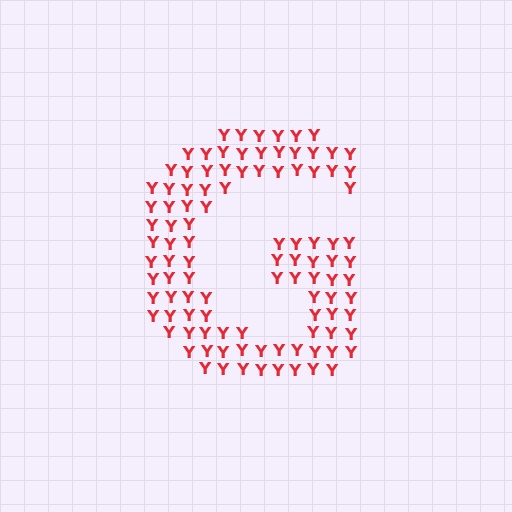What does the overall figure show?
The overall figure shows the letter G.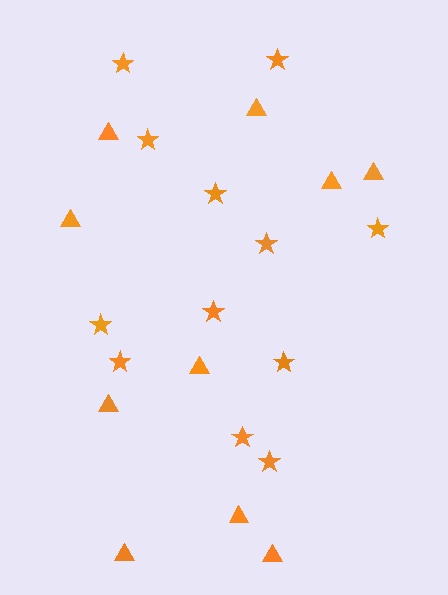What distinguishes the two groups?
There are 2 groups: one group of triangles (10) and one group of stars (12).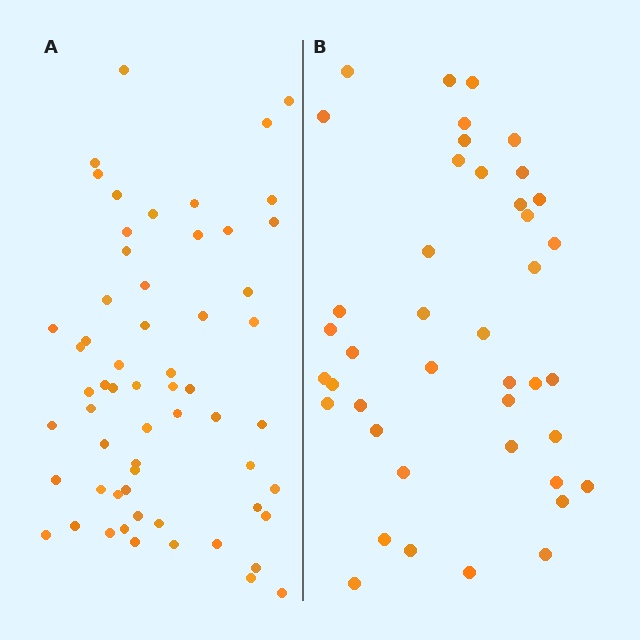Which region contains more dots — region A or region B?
Region A (the left region) has more dots.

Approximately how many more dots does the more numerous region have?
Region A has approximately 20 more dots than region B.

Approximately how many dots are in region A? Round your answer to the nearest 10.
About 60 dots.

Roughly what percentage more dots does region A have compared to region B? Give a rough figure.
About 45% more.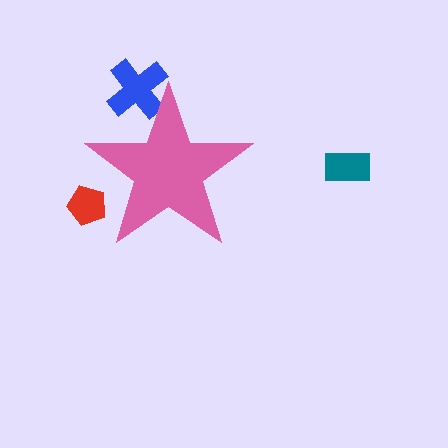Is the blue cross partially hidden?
Yes, the blue cross is partially hidden behind the pink star.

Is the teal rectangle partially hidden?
No, the teal rectangle is fully visible.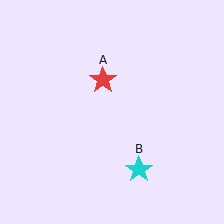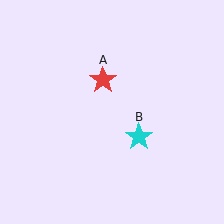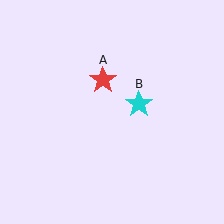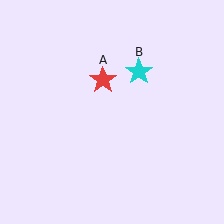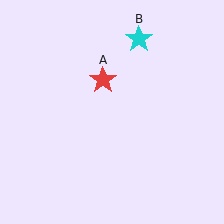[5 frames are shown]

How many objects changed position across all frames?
1 object changed position: cyan star (object B).